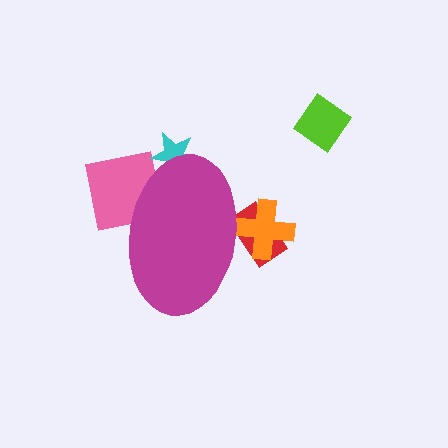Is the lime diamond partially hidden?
No, the lime diamond is fully visible.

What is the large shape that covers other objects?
A magenta ellipse.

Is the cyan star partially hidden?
Yes, the cyan star is partially hidden behind the magenta ellipse.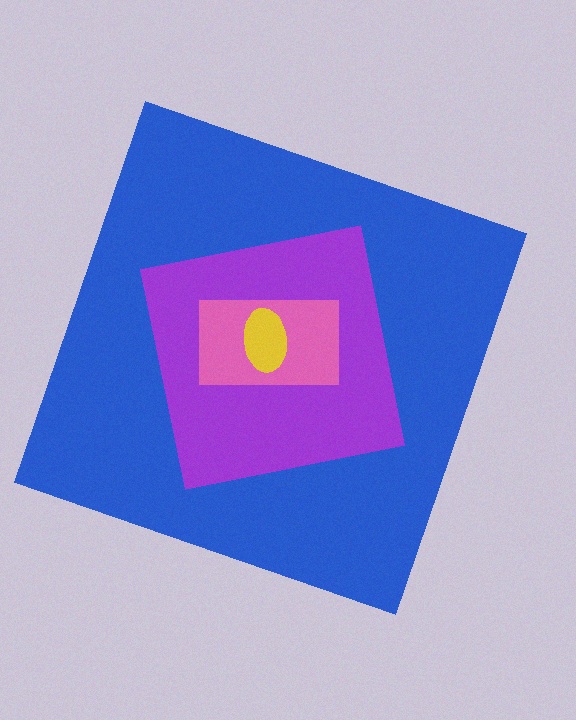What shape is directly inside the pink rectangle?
The yellow ellipse.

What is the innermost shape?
The yellow ellipse.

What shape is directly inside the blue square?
The purple square.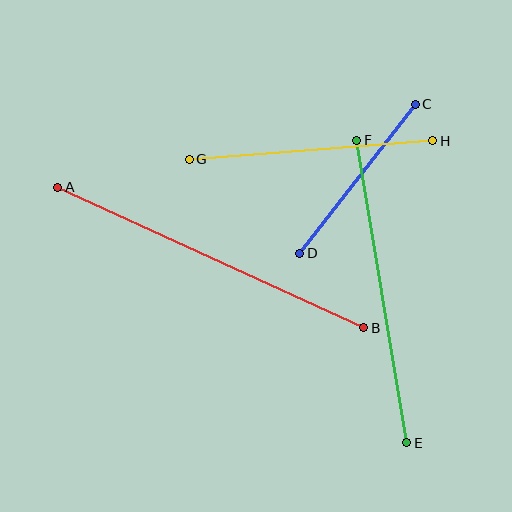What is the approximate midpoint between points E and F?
The midpoint is at approximately (382, 292) pixels.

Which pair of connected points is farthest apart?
Points A and B are farthest apart.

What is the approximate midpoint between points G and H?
The midpoint is at approximately (311, 150) pixels.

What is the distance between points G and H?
The distance is approximately 244 pixels.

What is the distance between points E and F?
The distance is approximately 307 pixels.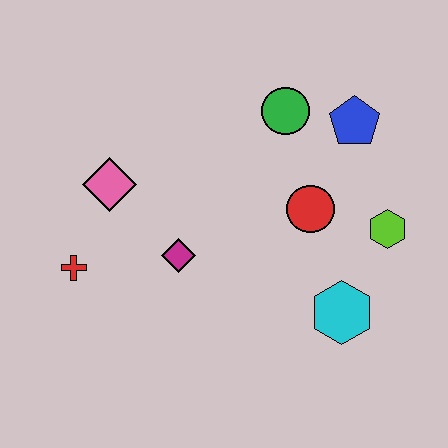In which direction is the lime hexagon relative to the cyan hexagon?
The lime hexagon is above the cyan hexagon.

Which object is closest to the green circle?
The blue pentagon is closest to the green circle.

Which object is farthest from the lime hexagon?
The red cross is farthest from the lime hexagon.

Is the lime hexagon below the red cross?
No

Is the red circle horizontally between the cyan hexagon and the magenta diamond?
Yes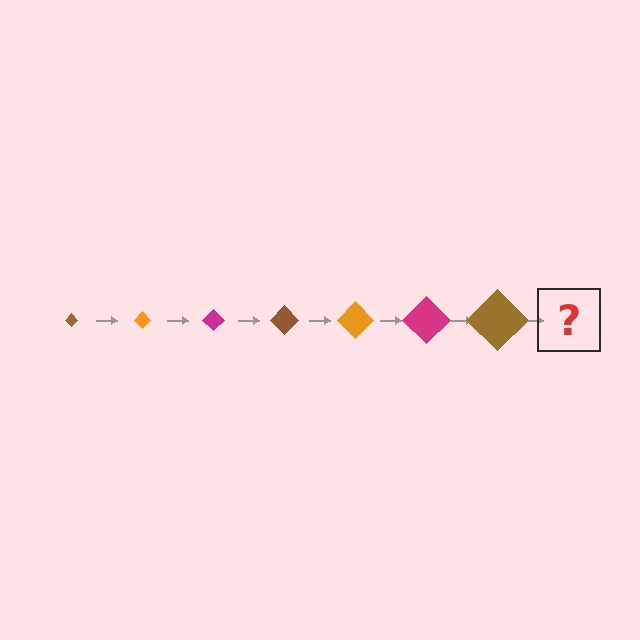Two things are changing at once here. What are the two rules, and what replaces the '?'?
The two rules are that the diamond grows larger each step and the color cycles through brown, orange, and magenta. The '?' should be an orange diamond, larger than the previous one.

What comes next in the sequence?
The next element should be an orange diamond, larger than the previous one.